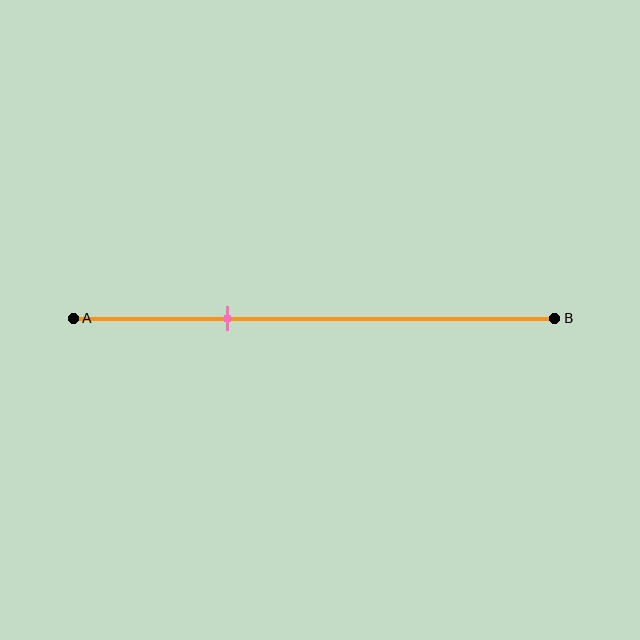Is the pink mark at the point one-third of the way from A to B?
Yes, the mark is approximately at the one-third point.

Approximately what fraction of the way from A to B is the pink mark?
The pink mark is approximately 30% of the way from A to B.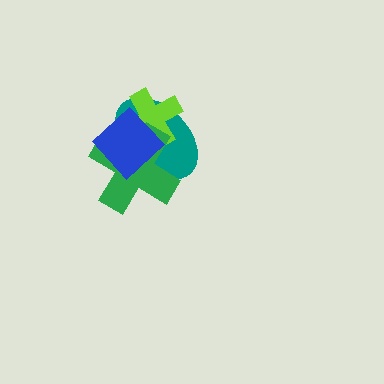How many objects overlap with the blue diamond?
3 objects overlap with the blue diamond.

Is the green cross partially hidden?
Yes, it is partially covered by another shape.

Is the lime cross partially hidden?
Yes, it is partially covered by another shape.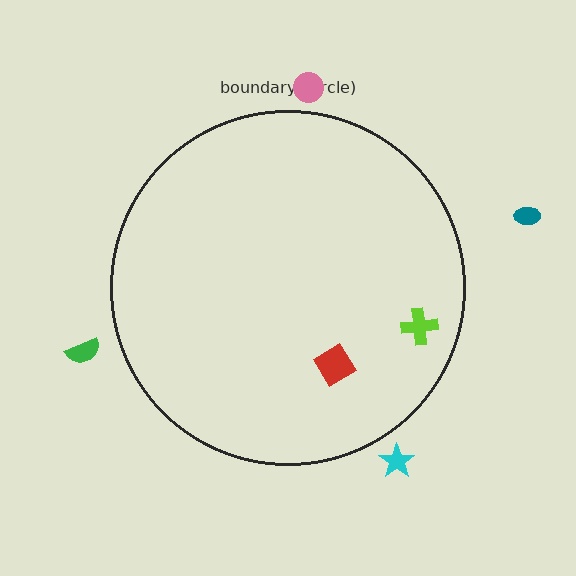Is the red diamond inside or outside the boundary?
Inside.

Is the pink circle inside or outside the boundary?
Outside.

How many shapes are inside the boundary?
2 inside, 4 outside.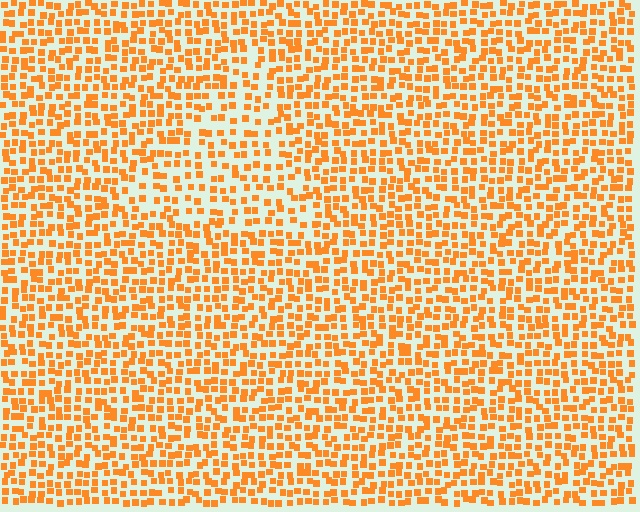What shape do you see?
I see a triangle.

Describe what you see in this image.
The image contains small orange elements arranged at two different densities. A triangle-shaped region is visible where the elements are less densely packed than the surrounding area.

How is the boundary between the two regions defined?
The boundary is defined by a change in element density (approximately 1.5x ratio). All elements are the same color, size, and shape.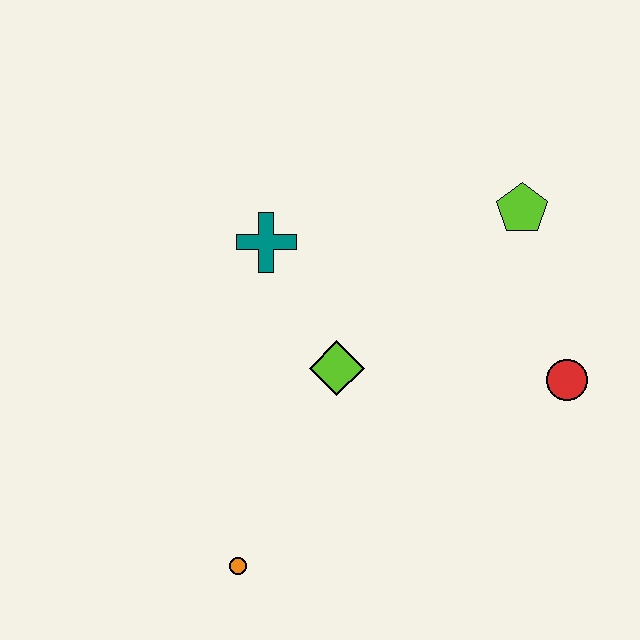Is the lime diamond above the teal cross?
No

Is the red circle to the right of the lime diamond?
Yes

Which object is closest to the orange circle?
The lime diamond is closest to the orange circle.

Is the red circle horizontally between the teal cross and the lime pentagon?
No